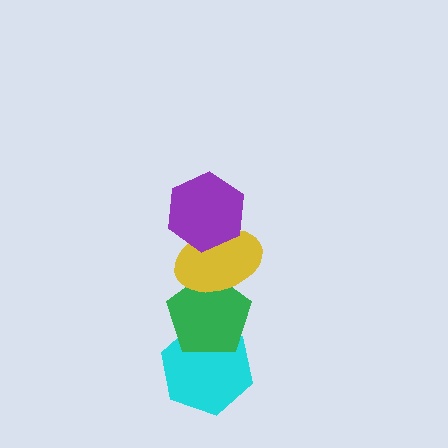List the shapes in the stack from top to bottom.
From top to bottom: the purple hexagon, the yellow ellipse, the green pentagon, the cyan hexagon.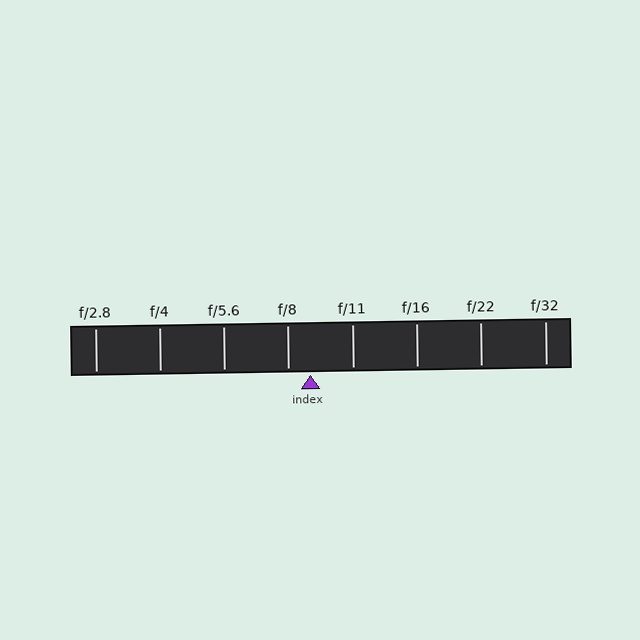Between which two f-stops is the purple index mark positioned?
The index mark is between f/8 and f/11.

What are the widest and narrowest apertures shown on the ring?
The widest aperture shown is f/2.8 and the narrowest is f/32.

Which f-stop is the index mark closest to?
The index mark is closest to f/8.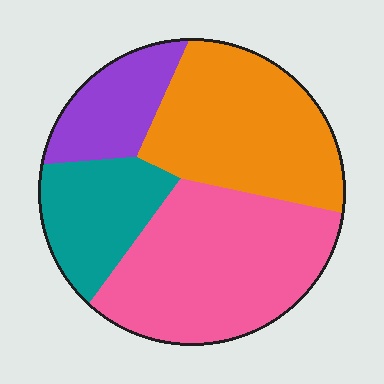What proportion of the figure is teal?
Teal takes up about one sixth (1/6) of the figure.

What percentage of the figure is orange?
Orange covers 32% of the figure.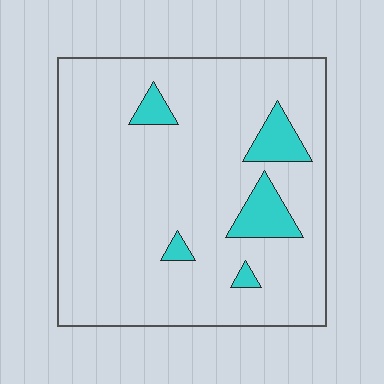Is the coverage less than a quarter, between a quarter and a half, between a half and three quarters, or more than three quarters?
Less than a quarter.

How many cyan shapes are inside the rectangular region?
5.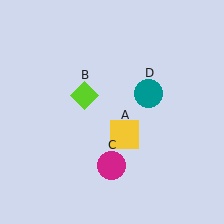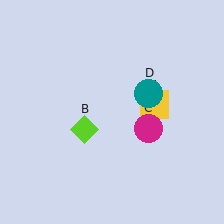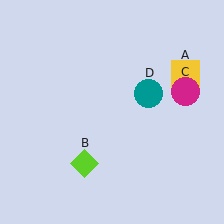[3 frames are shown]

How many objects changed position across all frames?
3 objects changed position: yellow square (object A), lime diamond (object B), magenta circle (object C).